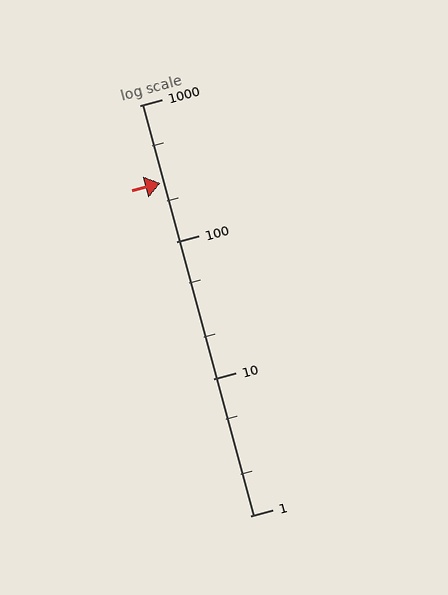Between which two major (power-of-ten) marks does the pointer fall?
The pointer is between 100 and 1000.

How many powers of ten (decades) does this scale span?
The scale spans 3 decades, from 1 to 1000.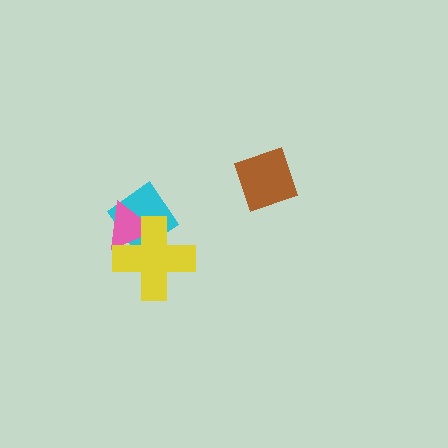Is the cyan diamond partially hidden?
Yes, it is partially covered by another shape.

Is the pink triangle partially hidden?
Yes, it is partially covered by another shape.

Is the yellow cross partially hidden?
No, no other shape covers it.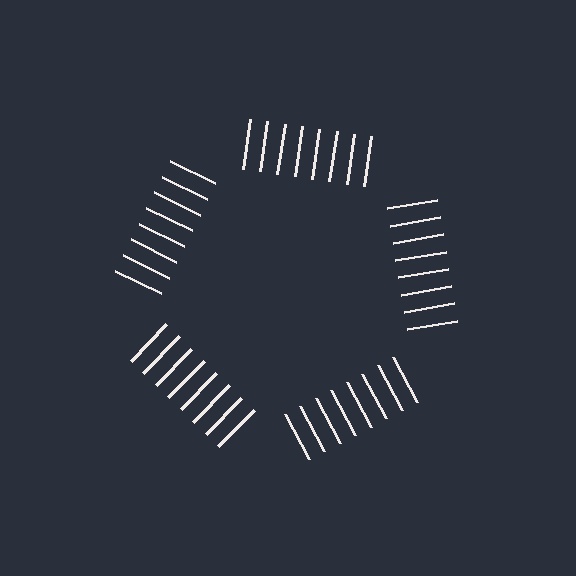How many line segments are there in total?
40 — 8 along each of the 5 edges.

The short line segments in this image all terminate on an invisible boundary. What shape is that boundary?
An illusory pentagon — the line segments terminate on its edges but no continuous stroke is drawn.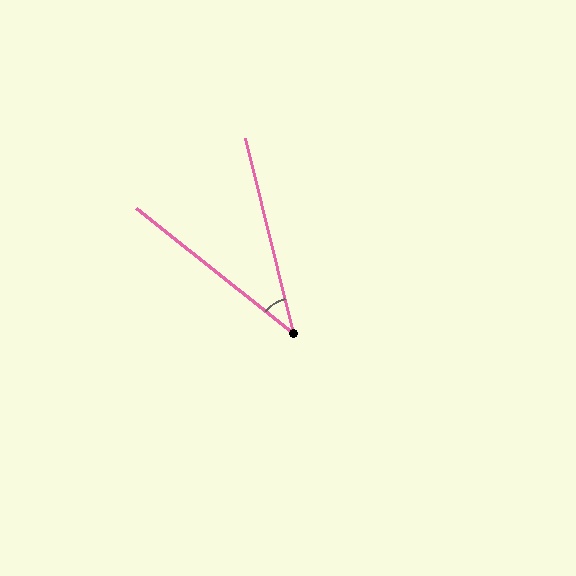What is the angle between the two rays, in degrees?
Approximately 38 degrees.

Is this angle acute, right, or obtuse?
It is acute.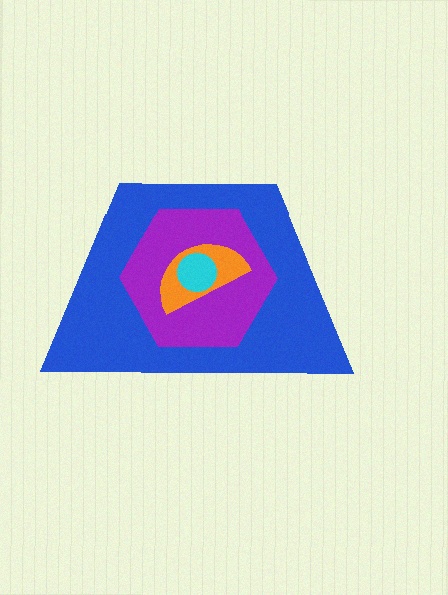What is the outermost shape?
The blue trapezoid.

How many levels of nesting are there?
4.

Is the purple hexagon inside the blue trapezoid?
Yes.